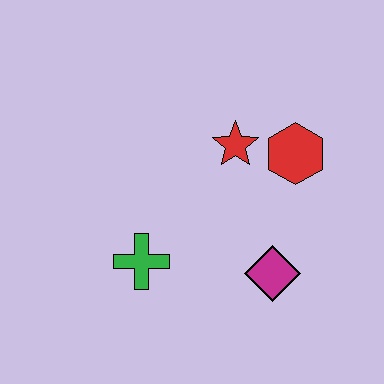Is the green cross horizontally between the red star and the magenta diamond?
No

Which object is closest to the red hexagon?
The red star is closest to the red hexagon.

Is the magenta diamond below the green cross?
Yes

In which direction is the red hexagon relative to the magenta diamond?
The red hexagon is above the magenta diamond.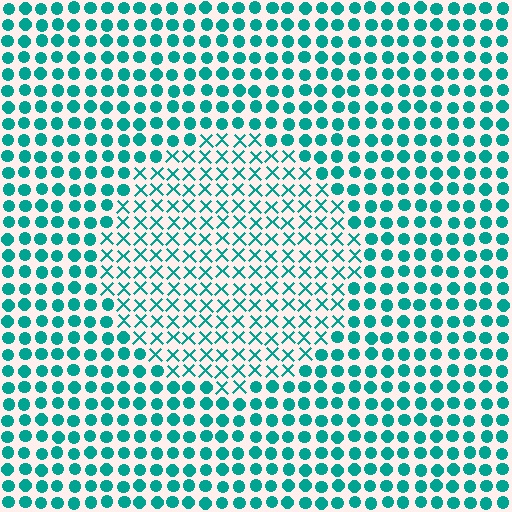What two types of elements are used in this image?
The image uses X marks inside the circle region and circles outside it.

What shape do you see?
I see a circle.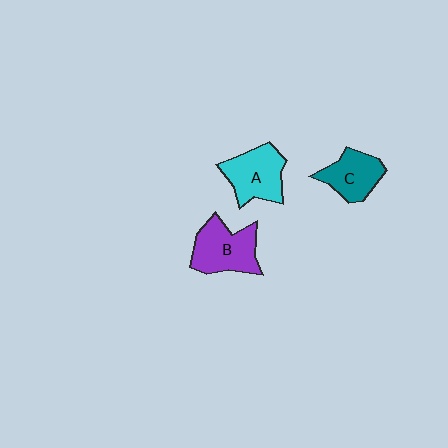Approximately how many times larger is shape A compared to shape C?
Approximately 1.2 times.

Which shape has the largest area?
Shape B (purple).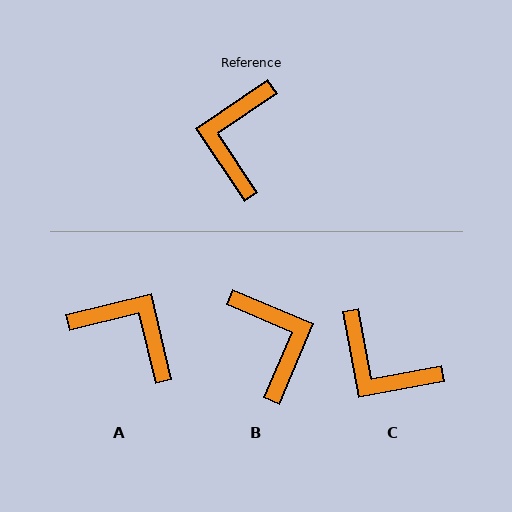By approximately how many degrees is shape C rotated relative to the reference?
Approximately 67 degrees counter-clockwise.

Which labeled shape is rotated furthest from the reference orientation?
B, about 147 degrees away.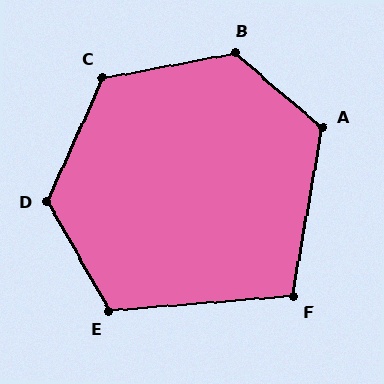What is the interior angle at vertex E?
Approximately 115 degrees (obtuse).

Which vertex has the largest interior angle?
B, at approximately 129 degrees.